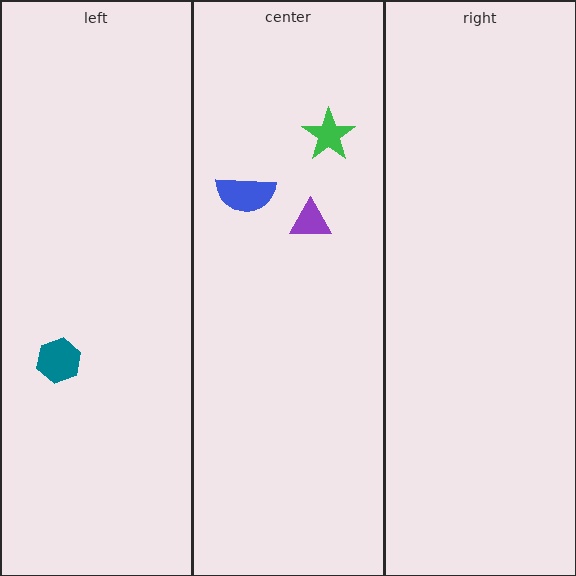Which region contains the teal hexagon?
The left region.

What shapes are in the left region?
The teal hexagon.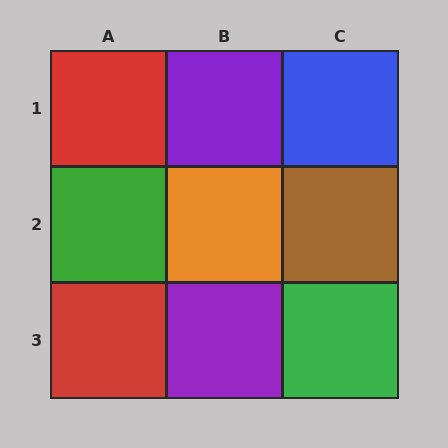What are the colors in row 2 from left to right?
Green, orange, brown.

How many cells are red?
2 cells are red.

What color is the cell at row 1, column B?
Purple.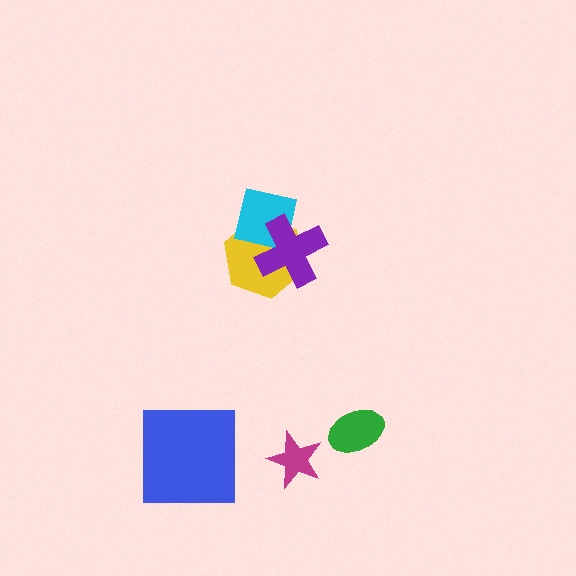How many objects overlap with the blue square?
0 objects overlap with the blue square.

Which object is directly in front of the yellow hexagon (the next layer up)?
The cyan square is directly in front of the yellow hexagon.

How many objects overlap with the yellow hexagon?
2 objects overlap with the yellow hexagon.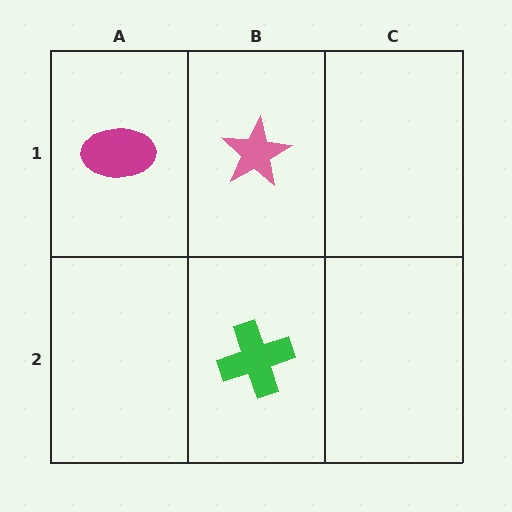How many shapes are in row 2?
1 shape.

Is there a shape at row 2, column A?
No, that cell is empty.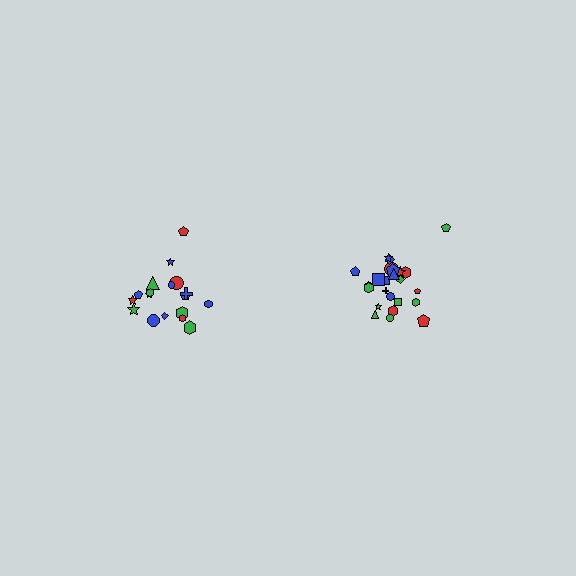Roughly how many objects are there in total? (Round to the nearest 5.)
Roughly 45 objects in total.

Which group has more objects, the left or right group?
The right group.